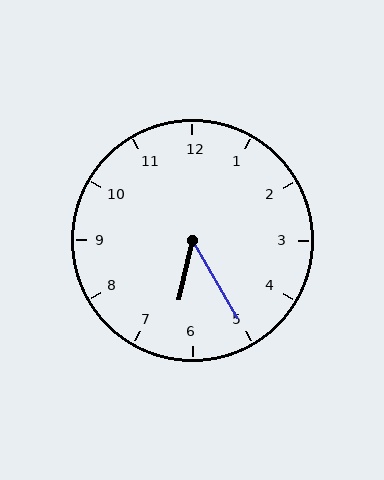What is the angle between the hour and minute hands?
Approximately 42 degrees.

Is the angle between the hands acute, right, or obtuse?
It is acute.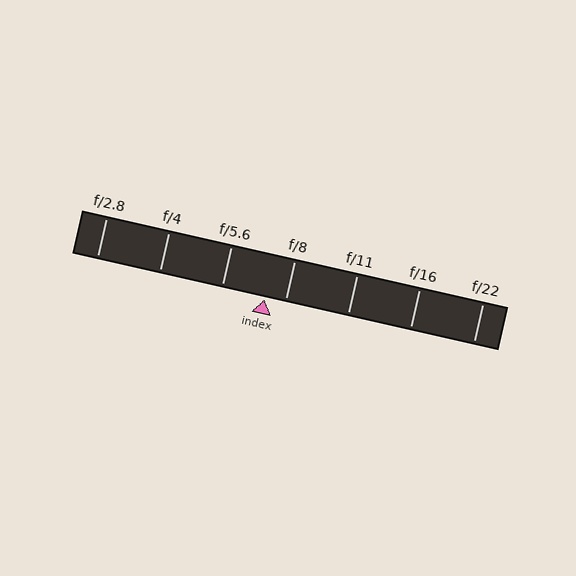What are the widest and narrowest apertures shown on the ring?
The widest aperture shown is f/2.8 and the narrowest is f/22.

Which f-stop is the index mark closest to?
The index mark is closest to f/8.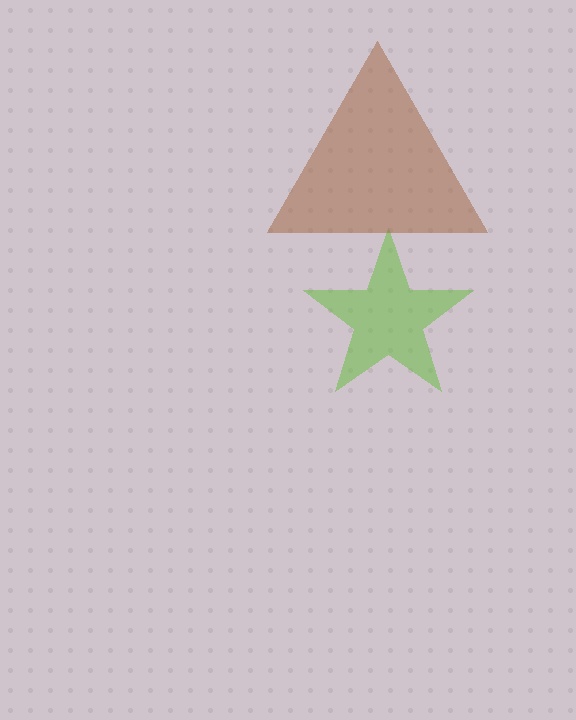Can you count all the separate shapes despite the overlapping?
Yes, there are 2 separate shapes.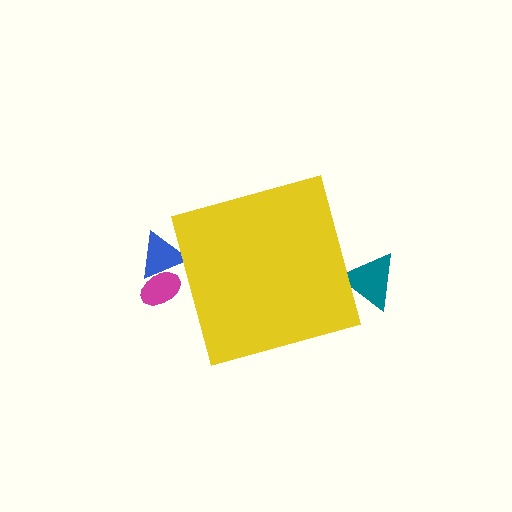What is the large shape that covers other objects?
A yellow diamond.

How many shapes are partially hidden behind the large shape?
3 shapes are partially hidden.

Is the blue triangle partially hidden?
Yes, the blue triangle is partially hidden behind the yellow diamond.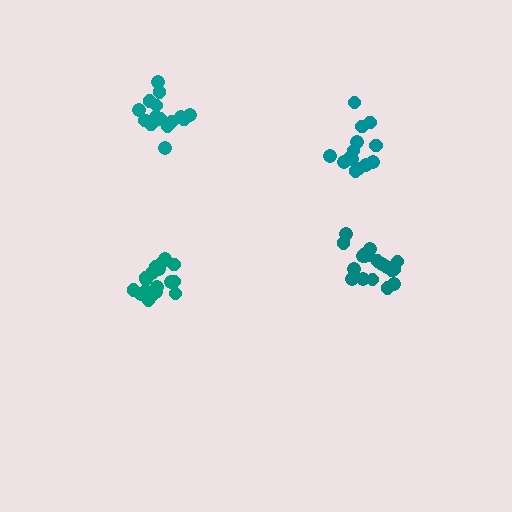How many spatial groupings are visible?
There are 4 spatial groupings.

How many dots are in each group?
Group 1: 19 dots, Group 2: 14 dots, Group 3: 16 dots, Group 4: 18 dots (67 total).